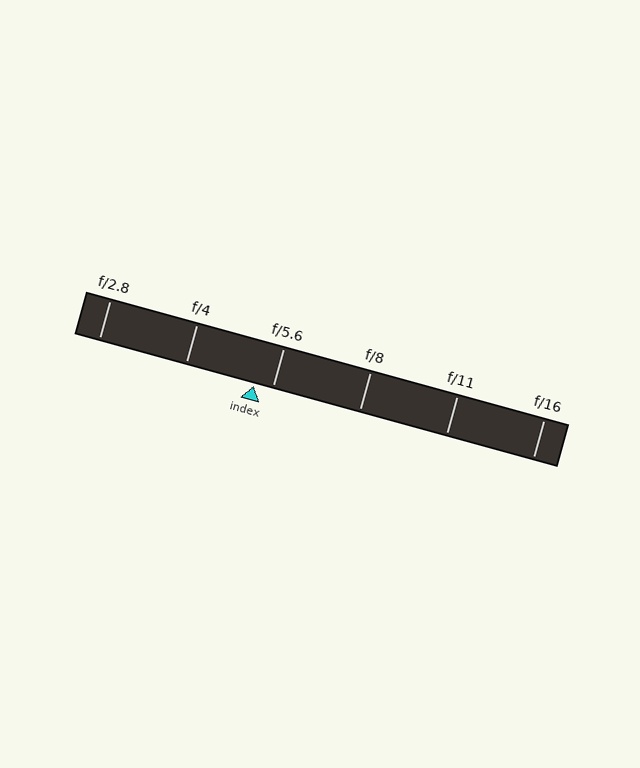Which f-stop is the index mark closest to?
The index mark is closest to f/5.6.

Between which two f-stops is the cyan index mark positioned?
The index mark is between f/4 and f/5.6.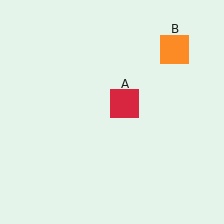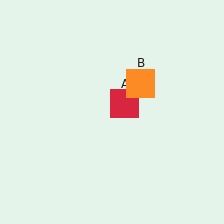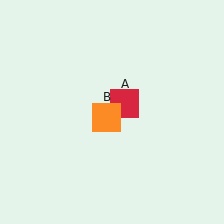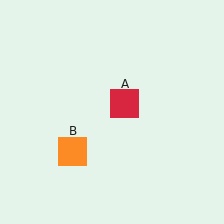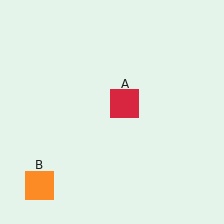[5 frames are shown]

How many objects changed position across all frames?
1 object changed position: orange square (object B).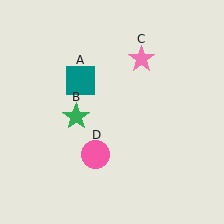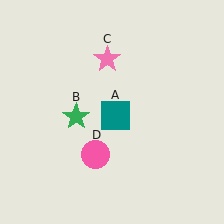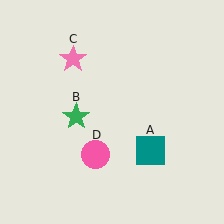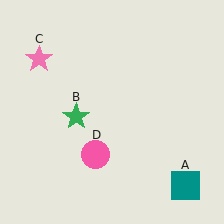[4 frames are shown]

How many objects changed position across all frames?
2 objects changed position: teal square (object A), pink star (object C).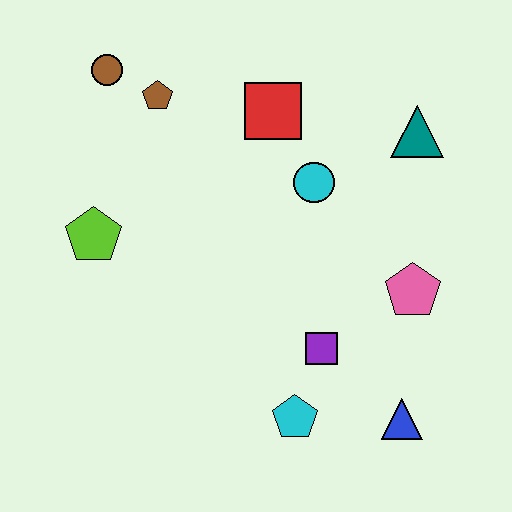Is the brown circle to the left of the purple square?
Yes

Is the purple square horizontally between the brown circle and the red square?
No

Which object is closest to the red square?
The cyan circle is closest to the red square.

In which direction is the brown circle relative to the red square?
The brown circle is to the left of the red square.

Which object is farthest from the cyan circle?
The blue triangle is farthest from the cyan circle.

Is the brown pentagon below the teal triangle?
No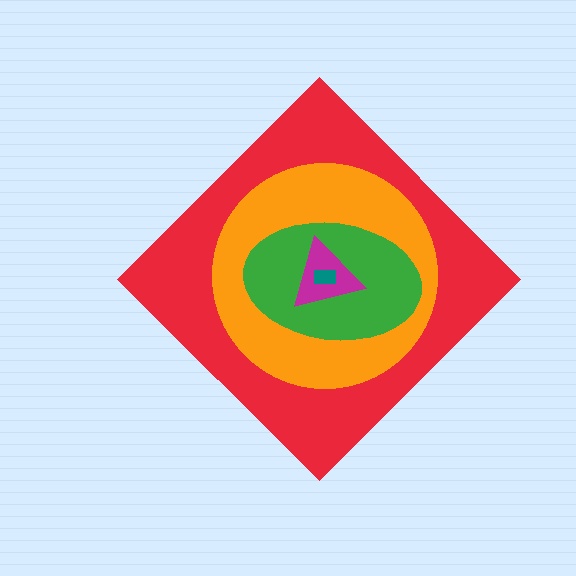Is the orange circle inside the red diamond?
Yes.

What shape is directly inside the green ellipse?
The magenta triangle.